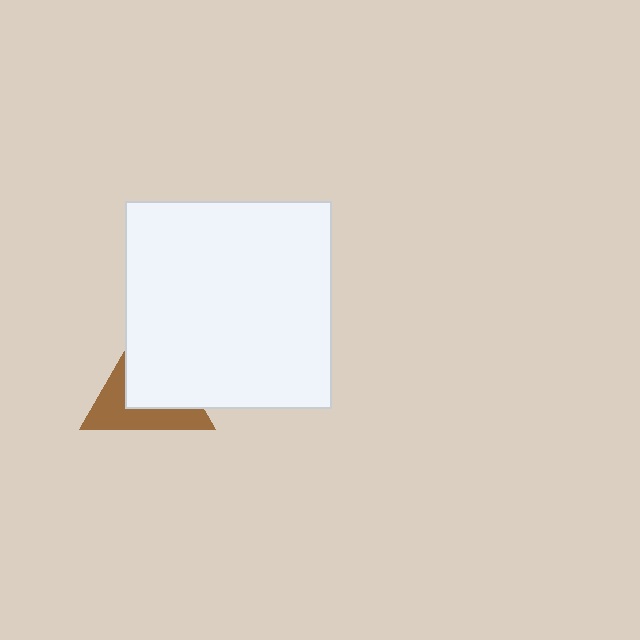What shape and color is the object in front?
The object in front is a white square.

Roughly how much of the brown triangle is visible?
A small part of it is visible (roughly 44%).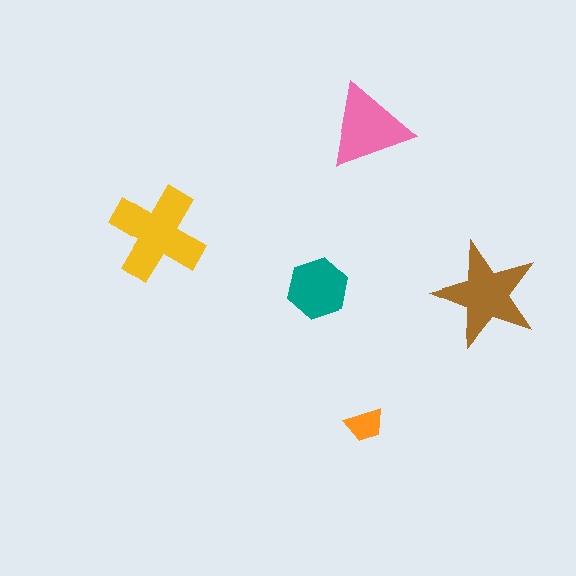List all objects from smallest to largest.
The orange trapezoid, the teal hexagon, the pink triangle, the brown star, the yellow cross.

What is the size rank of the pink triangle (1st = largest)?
3rd.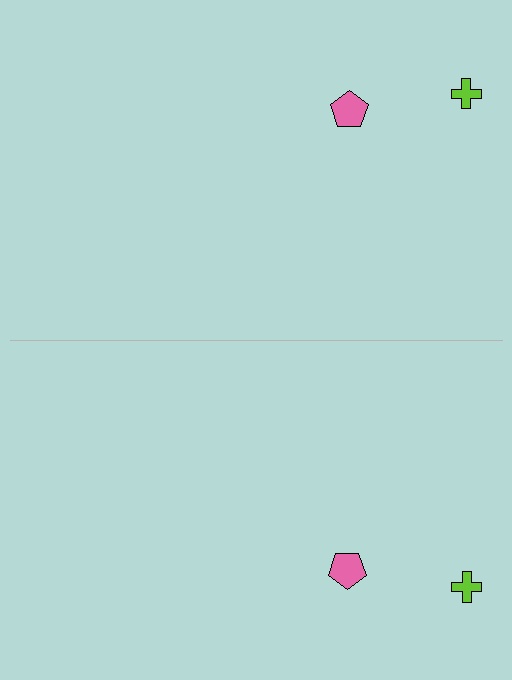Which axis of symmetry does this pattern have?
The pattern has a horizontal axis of symmetry running through the center of the image.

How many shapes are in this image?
There are 4 shapes in this image.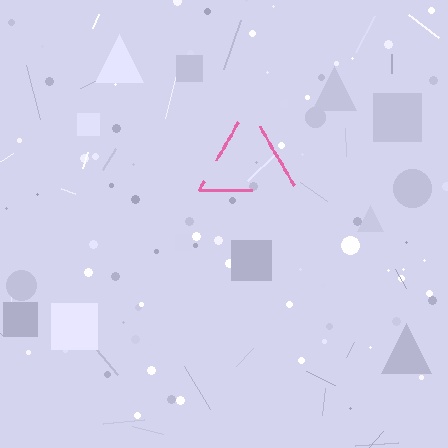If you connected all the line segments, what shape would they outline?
They would outline a triangle.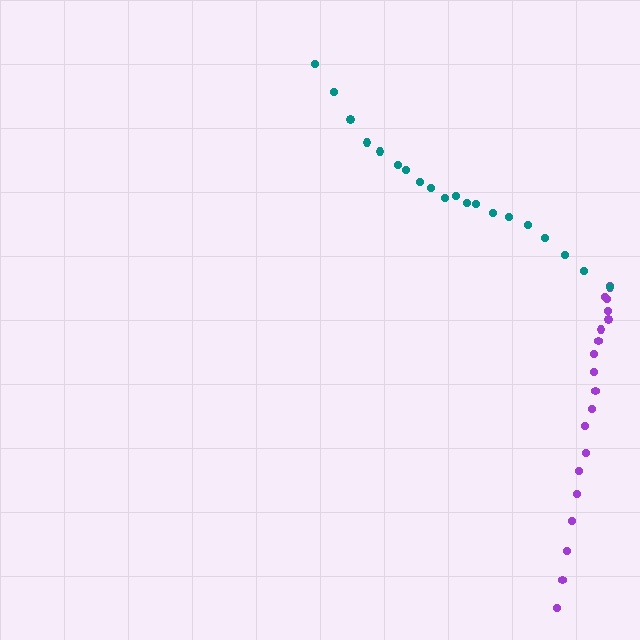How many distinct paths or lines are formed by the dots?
There are 2 distinct paths.